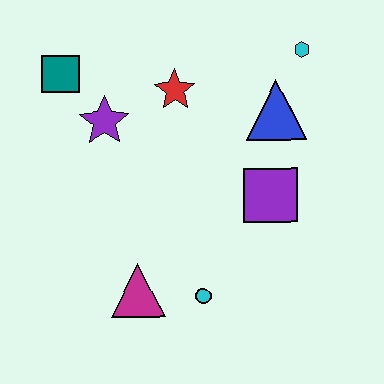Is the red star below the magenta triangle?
No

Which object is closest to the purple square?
The blue triangle is closest to the purple square.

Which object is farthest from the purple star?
The cyan hexagon is farthest from the purple star.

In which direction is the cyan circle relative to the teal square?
The cyan circle is below the teal square.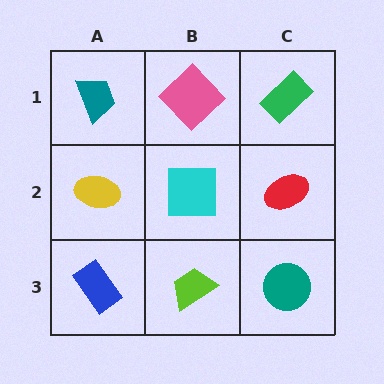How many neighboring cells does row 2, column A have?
3.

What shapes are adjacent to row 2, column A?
A teal trapezoid (row 1, column A), a blue rectangle (row 3, column A), a cyan square (row 2, column B).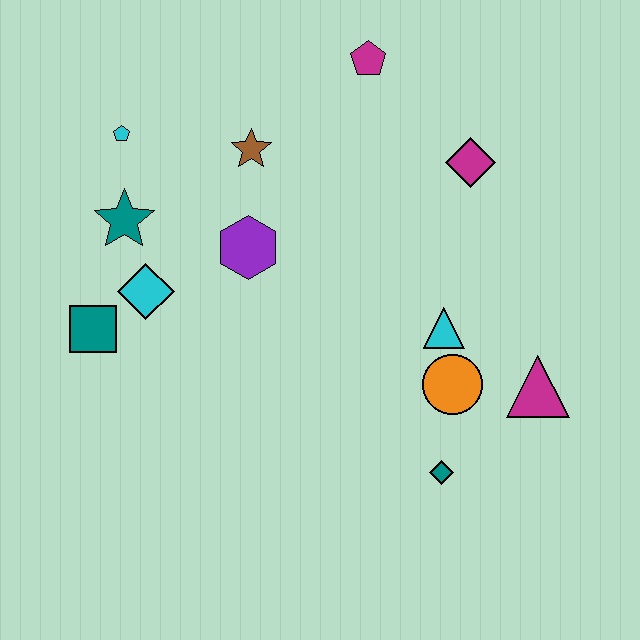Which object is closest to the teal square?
The cyan diamond is closest to the teal square.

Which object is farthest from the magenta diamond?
The teal square is farthest from the magenta diamond.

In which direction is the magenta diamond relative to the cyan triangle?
The magenta diamond is above the cyan triangle.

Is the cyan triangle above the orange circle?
Yes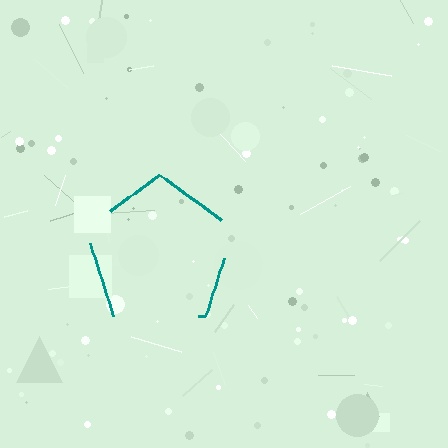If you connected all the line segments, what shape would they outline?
They would outline a pentagon.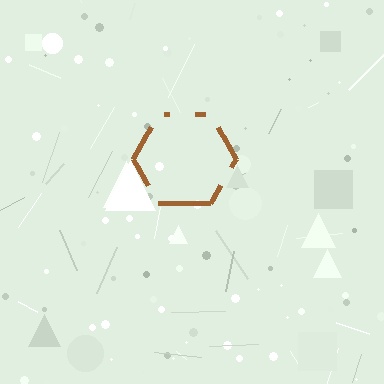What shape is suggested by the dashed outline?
The dashed outline suggests a hexagon.